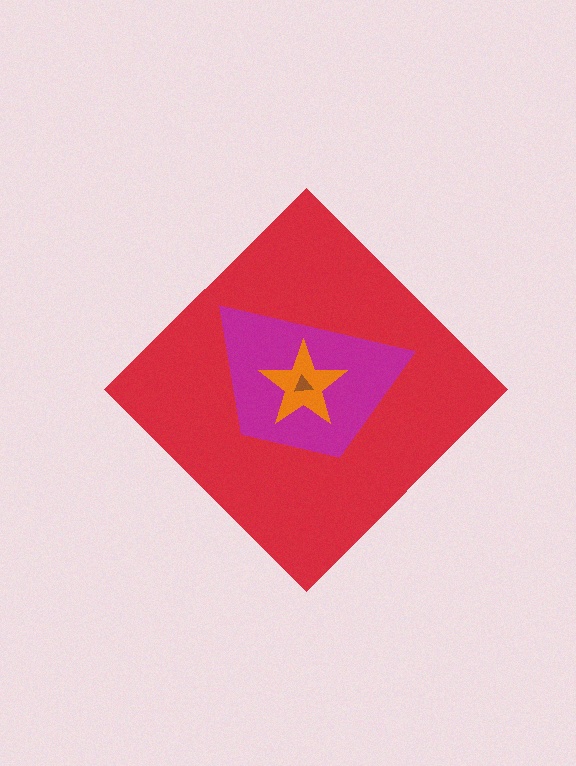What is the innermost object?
The brown triangle.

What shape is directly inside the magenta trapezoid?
The orange star.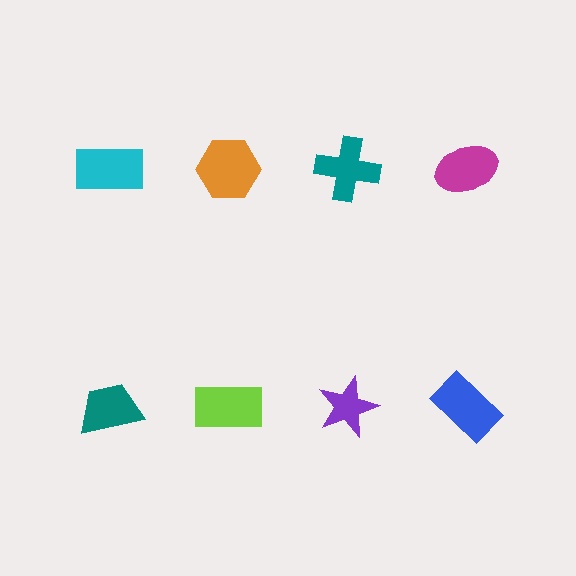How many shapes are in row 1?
4 shapes.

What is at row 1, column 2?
An orange hexagon.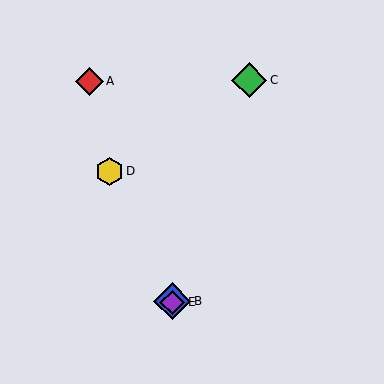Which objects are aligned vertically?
Objects B, E are aligned vertically.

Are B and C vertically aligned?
No, B is at x≈172 and C is at x≈249.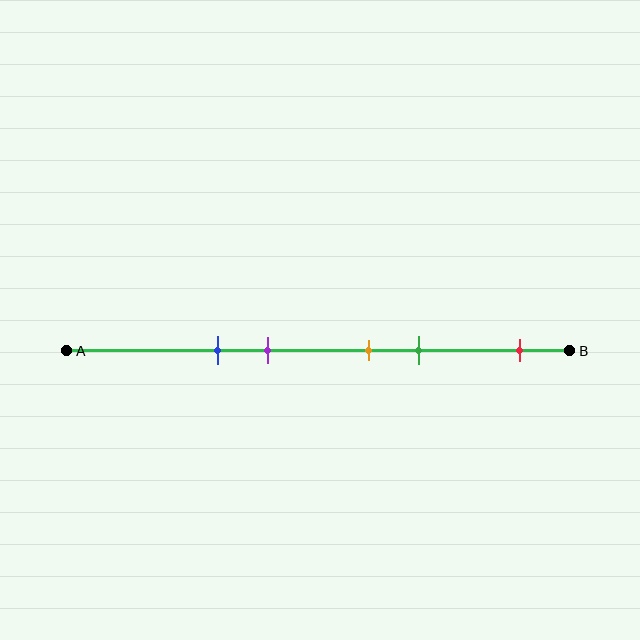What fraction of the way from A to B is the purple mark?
The purple mark is approximately 40% (0.4) of the way from A to B.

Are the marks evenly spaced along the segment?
No, the marks are not evenly spaced.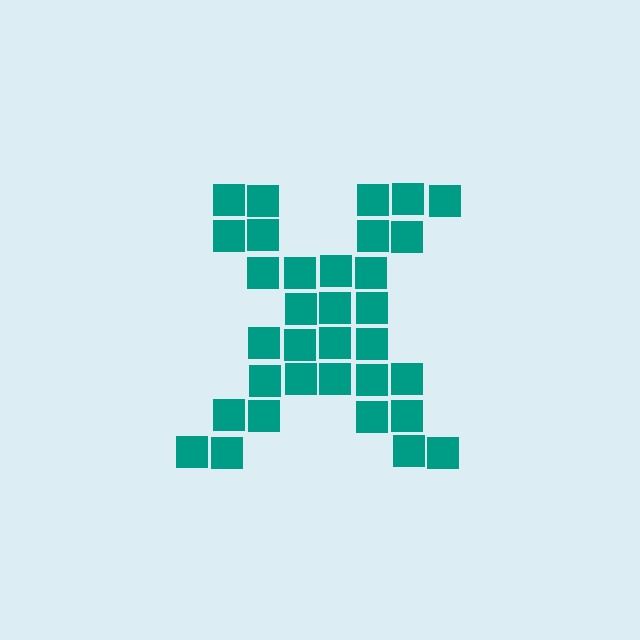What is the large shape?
The large shape is the letter X.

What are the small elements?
The small elements are squares.